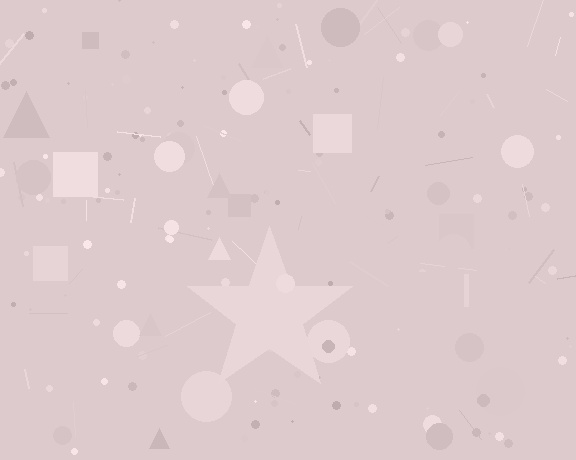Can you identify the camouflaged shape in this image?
The camouflaged shape is a star.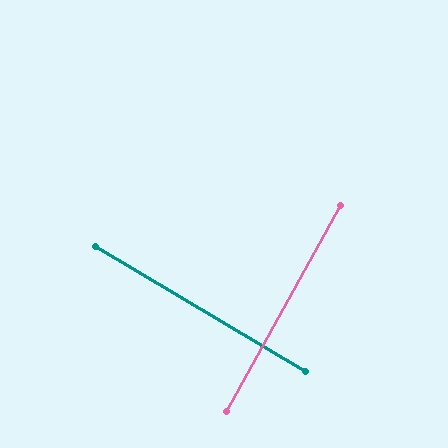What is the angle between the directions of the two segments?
Approximately 88 degrees.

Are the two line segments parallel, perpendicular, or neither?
Perpendicular — they meet at approximately 88°.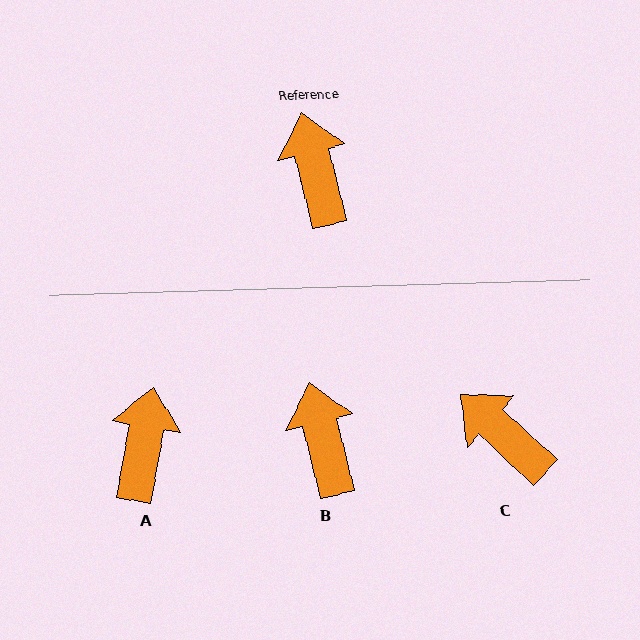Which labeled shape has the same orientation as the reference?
B.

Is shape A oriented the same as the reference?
No, it is off by about 24 degrees.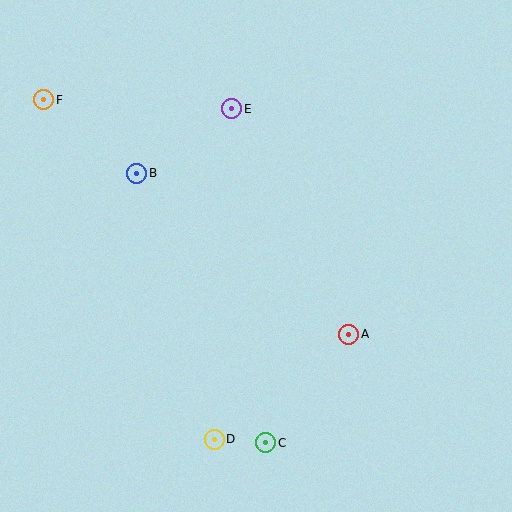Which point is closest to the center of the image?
Point A at (349, 334) is closest to the center.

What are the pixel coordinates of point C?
Point C is at (266, 443).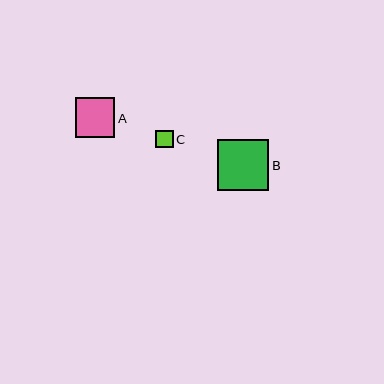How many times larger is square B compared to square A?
Square B is approximately 1.3 times the size of square A.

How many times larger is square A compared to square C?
Square A is approximately 2.2 times the size of square C.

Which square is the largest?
Square B is the largest with a size of approximately 51 pixels.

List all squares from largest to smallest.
From largest to smallest: B, A, C.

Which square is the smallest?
Square C is the smallest with a size of approximately 18 pixels.